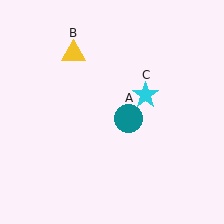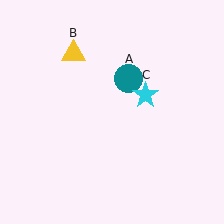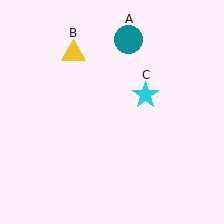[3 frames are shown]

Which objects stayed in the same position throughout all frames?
Yellow triangle (object B) and cyan star (object C) remained stationary.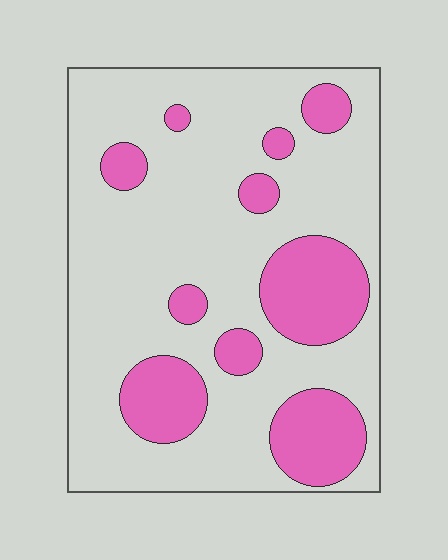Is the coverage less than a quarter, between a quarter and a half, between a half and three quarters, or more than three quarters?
Less than a quarter.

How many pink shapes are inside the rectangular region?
10.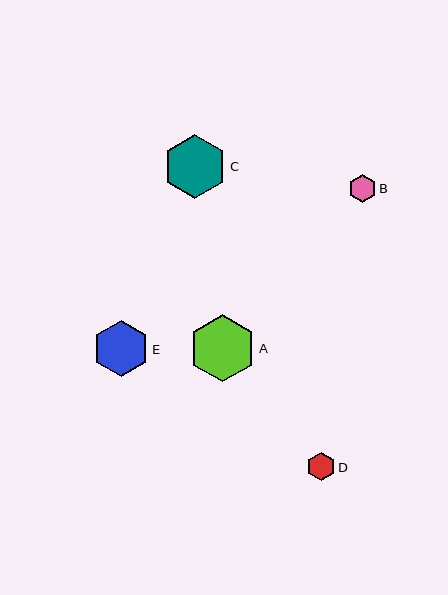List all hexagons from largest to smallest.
From largest to smallest: A, C, E, D, B.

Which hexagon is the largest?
Hexagon A is the largest with a size of approximately 68 pixels.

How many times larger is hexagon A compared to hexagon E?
Hexagon A is approximately 1.2 times the size of hexagon E.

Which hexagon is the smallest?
Hexagon B is the smallest with a size of approximately 27 pixels.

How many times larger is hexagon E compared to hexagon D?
Hexagon E is approximately 2.0 times the size of hexagon D.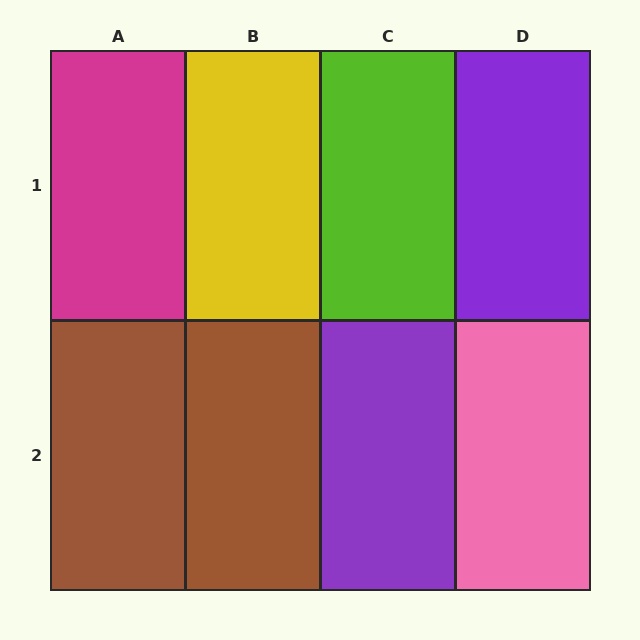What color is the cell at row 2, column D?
Pink.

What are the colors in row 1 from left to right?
Magenta, yellow, lime, purple.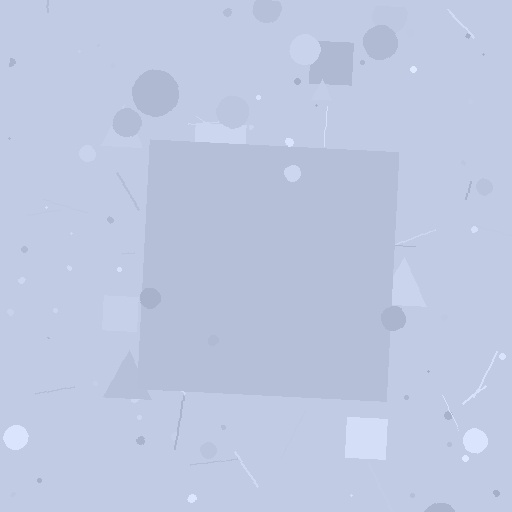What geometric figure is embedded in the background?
A square is embedded in the background.